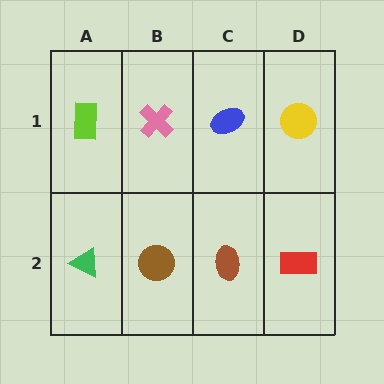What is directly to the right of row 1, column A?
A pink cross.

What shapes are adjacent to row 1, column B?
A brown circle (row 2, column B), a lime rectangle (row 1, column A), a blue ellipse (row 1, column C).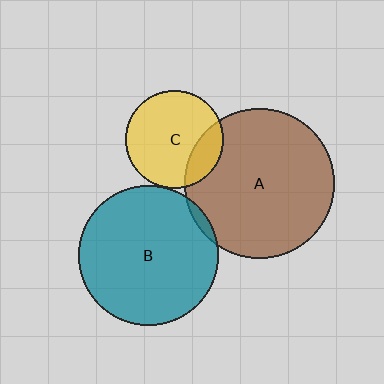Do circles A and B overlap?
Yes.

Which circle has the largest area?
Circle A (brown).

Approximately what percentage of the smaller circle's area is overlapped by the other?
Approximately 5%.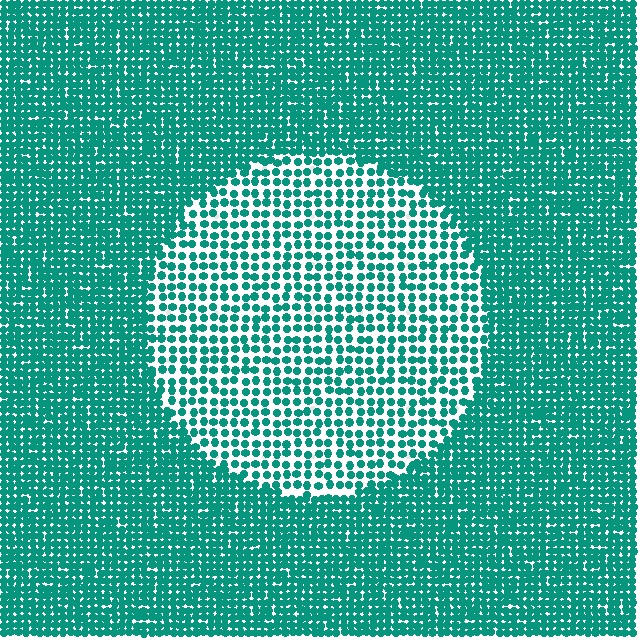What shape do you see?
I see a circle.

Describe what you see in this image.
The image contains small teal elements arranged at two different densities. A circle-shaped region is visible where the elements are less densely packed than the surrounding area.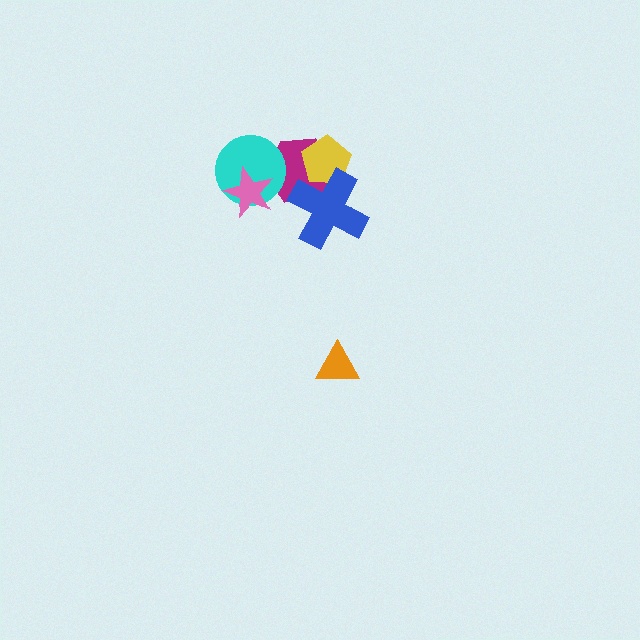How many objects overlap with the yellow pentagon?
2 objects overlap with the yellow pentagon.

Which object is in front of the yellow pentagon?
The blue cross is in front of the yellow pentagon.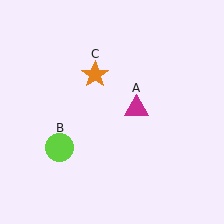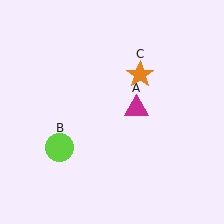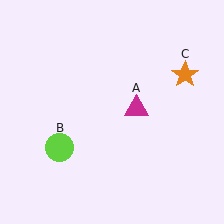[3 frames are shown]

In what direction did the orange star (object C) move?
The orange star (object C) moved right.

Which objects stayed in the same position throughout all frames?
Magenta triangle (object A) and lime circle (object B) remained stationary.